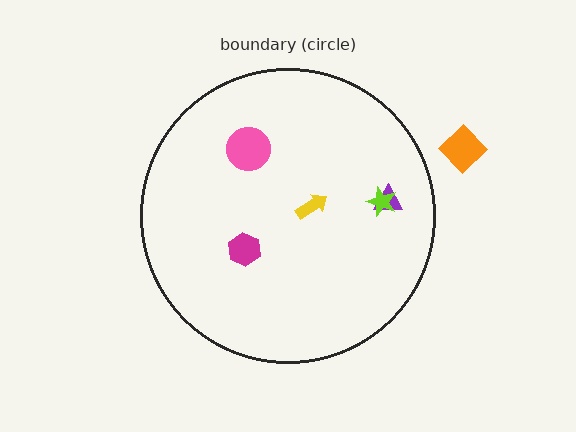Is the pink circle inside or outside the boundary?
Inside.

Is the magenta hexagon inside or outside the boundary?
Inside.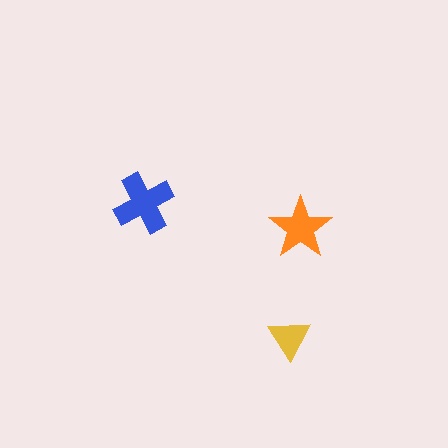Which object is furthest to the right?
The orange star is rightmost.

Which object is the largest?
The blue cross.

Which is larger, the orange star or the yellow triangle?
The orange star.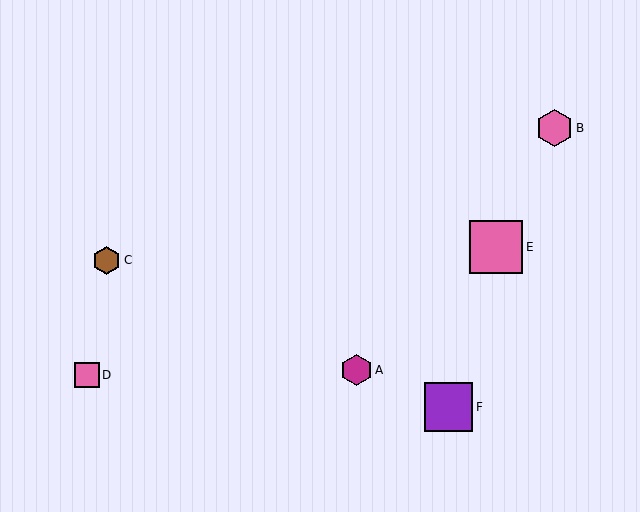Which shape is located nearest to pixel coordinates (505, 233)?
The pink square (labeled E) at (496, 247) is nearest to that location.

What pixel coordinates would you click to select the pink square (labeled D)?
Click at (87, 375) to select the pink square D.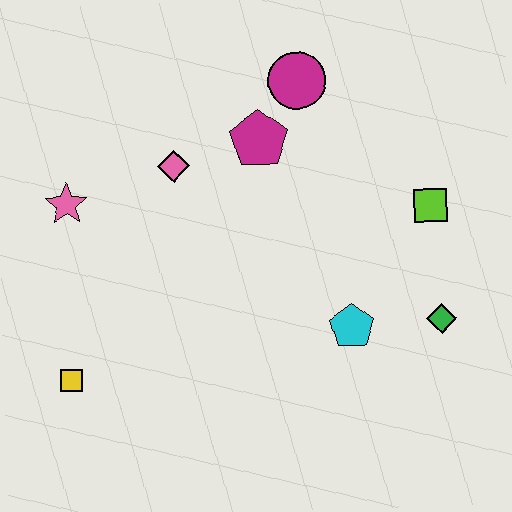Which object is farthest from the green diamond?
The pink star is farthest from the green diamond.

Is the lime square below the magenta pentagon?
Yes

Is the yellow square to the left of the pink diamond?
Yes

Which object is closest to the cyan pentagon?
The green diamond is closest to the cyan pentagon.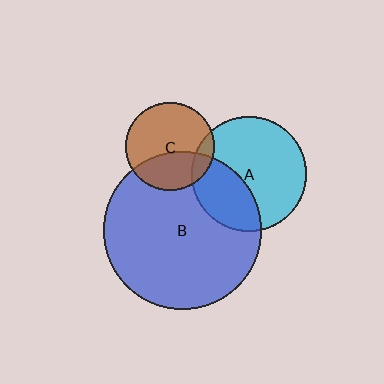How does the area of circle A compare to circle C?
Approximately 1.7 times.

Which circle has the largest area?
Circle B (blue).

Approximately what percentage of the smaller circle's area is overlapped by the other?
Approximately 35%.